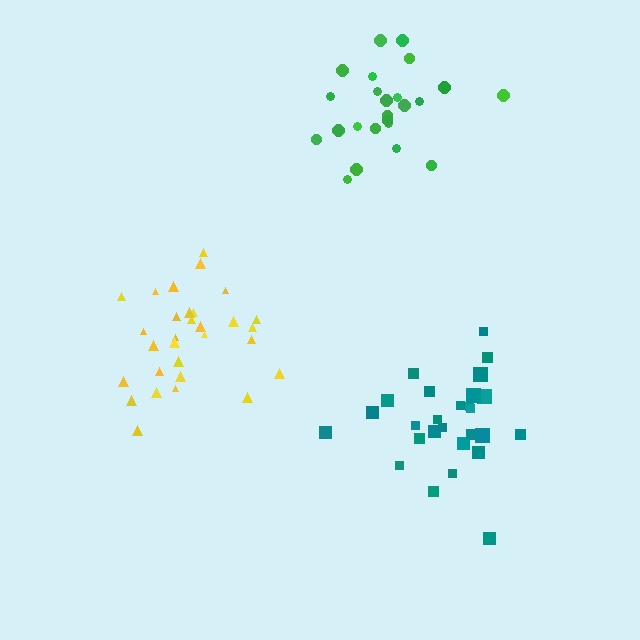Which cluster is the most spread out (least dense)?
Teal.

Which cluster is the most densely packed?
Green.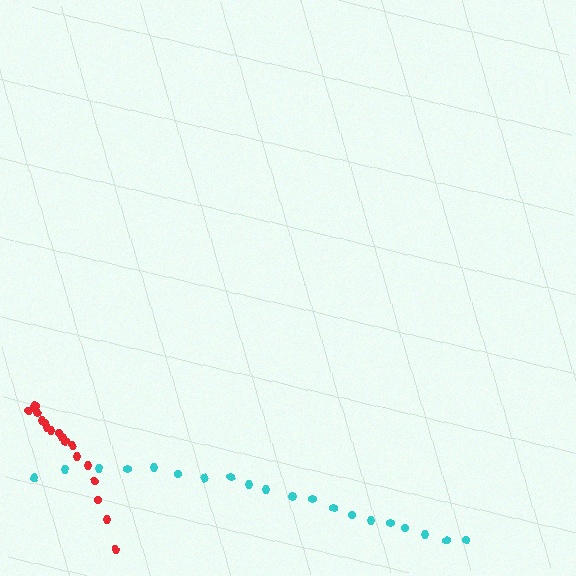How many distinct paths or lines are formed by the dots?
There are 2 distinct paths.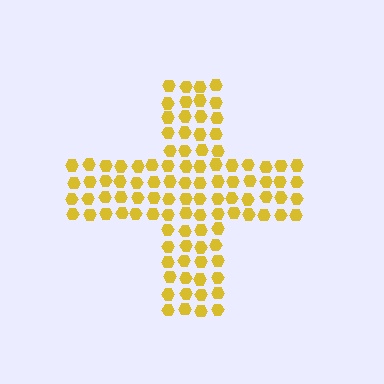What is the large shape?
The large shape is a cross.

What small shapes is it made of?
It is made of small hexagons.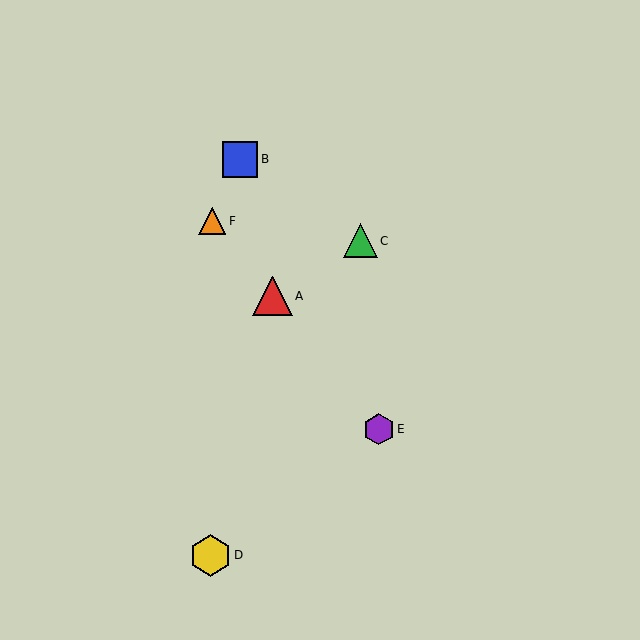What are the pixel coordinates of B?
Object B is at (240, 159).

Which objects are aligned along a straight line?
Objects A, E, F are aligned along a straight line.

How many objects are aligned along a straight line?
3 objects (A, E, F) are aligned along a straight line.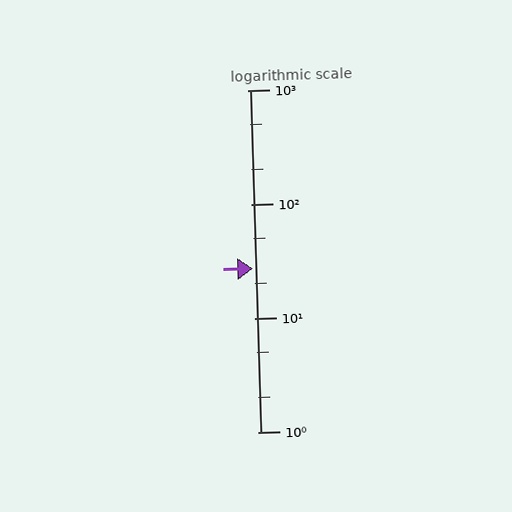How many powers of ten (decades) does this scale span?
The scale spans 3 decades, from 1 to 1000.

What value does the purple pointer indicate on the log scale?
The pointer indicates approximately 27.